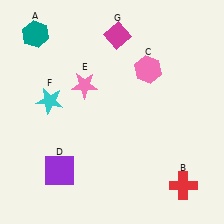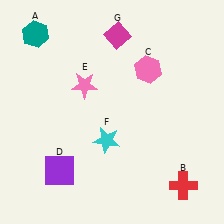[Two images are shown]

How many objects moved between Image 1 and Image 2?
1 object moved between the two images.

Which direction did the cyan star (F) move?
The cyan star (F) moved right.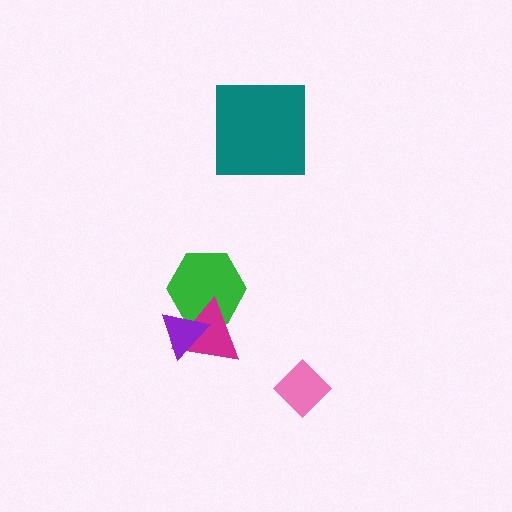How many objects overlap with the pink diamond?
0 objects overlap with the pink diamond.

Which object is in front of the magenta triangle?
The purple triangle is in front of the magenta triangle.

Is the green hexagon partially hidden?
Yes, it is partially covered by another shape.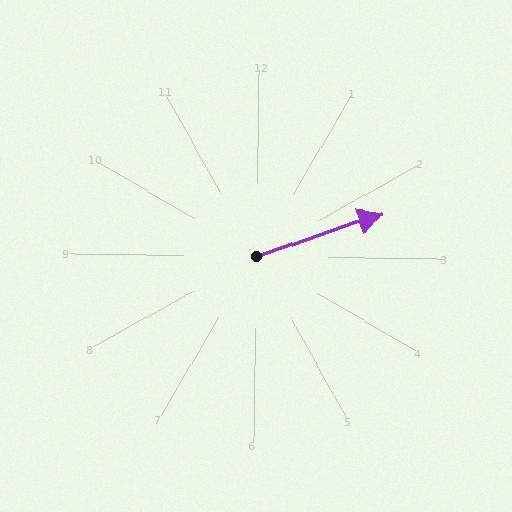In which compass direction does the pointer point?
East.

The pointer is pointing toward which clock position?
Roughly 2 o'clock.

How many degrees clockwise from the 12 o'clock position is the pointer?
Approximately 71 degrees.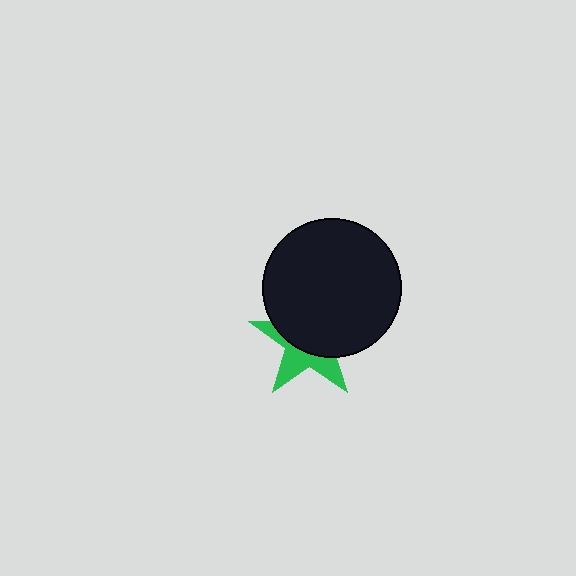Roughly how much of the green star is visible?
A small part of it is visible (roughly 40%).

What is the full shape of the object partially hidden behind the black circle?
The partially hidden object is a green star.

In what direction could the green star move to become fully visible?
The green star could move down. That would shift it out from behind the black circle entirely.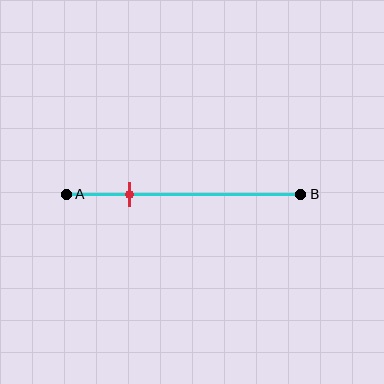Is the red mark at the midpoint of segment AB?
No, the mark is at about 25% from A, not at the 50% midpoint.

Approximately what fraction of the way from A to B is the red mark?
The red mark is approximately 25% of the way from A to B.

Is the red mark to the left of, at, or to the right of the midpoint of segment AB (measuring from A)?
The red mark is to the left of the midpoint of segment AB.